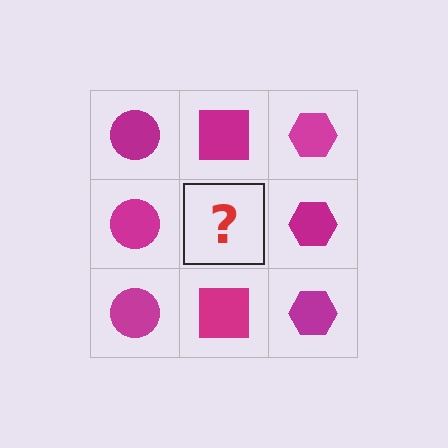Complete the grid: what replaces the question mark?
The question mark should be replaced with a magenta square.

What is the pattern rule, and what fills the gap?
The rule is that each column has a consistent shape. The gap should be filled with a magenta square.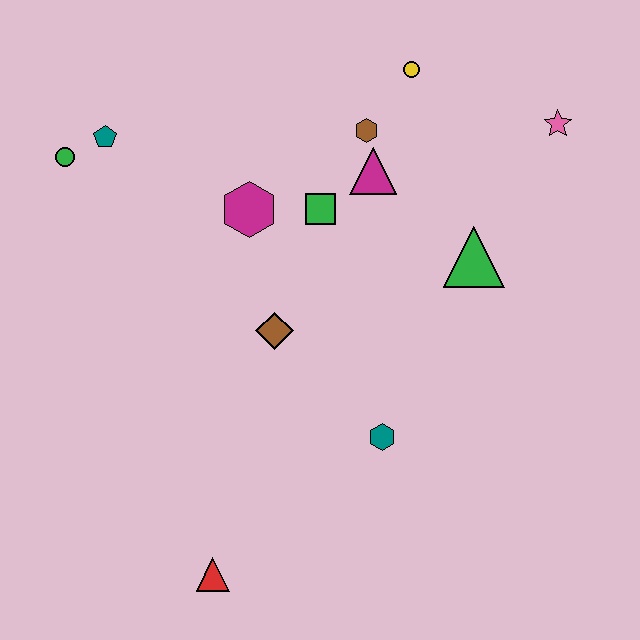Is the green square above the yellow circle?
No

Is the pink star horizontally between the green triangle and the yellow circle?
No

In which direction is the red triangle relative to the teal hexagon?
The red triangle is to the left of the teal hexagon.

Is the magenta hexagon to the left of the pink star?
Yes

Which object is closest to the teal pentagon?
The green circle is closest to the teal pentagon.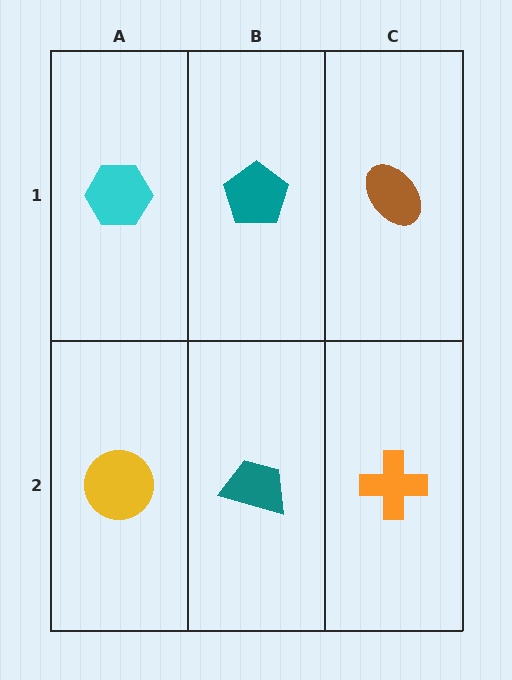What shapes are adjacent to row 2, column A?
A cyan hexagon (row 1, column A), a teal trapezoid (row 2, column B).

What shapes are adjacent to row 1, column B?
A teal trapezoid (row 2, column B), a cyan hexagon (row 1, column A), a brown ellipse (row 1, column C).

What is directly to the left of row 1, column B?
A cyan hexagon.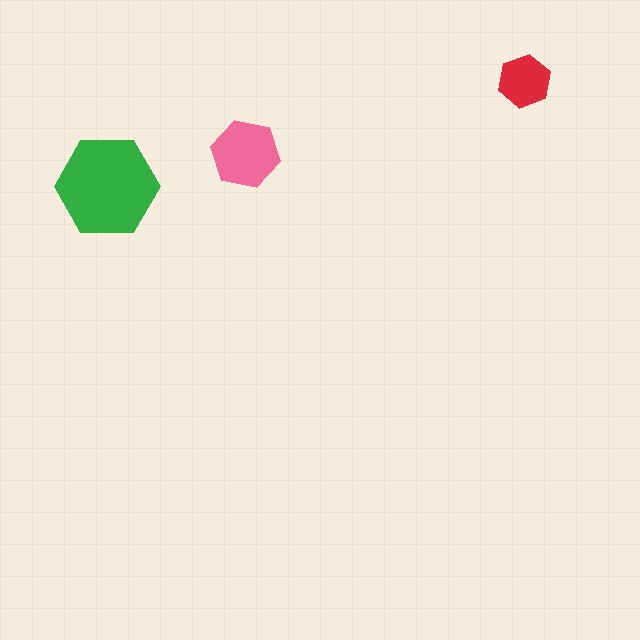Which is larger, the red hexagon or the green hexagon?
The green one.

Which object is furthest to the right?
The red hexagon is rightmost.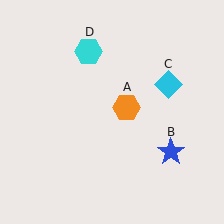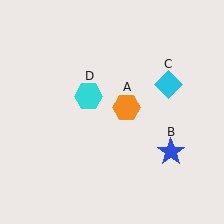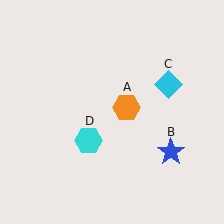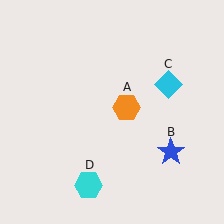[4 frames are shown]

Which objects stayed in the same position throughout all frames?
Orange hexagon (object A) and blue star (object B) and cyan diamond (object C) remained stationary.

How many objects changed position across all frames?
1 object changed position: cyan hexagon (object D).